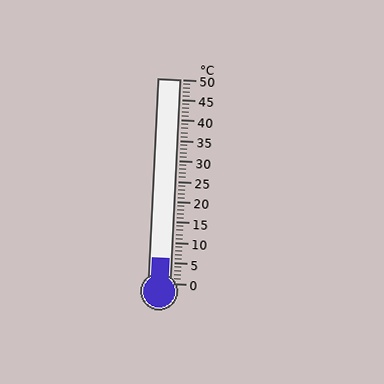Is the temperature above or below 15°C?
The temperature is below 15°C.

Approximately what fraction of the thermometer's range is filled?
The thermometer is filled to approximately 10% of its range.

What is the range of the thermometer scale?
The thermometer scale ranges from 0°C to 50°C.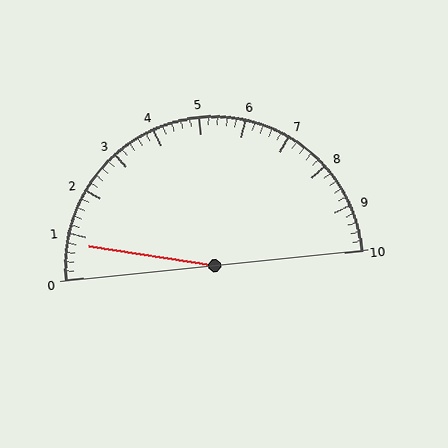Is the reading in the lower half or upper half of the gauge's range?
The reading is in the lower half of the range (0 to 10).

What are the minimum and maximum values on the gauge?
The gauge ranges from 0 to 10.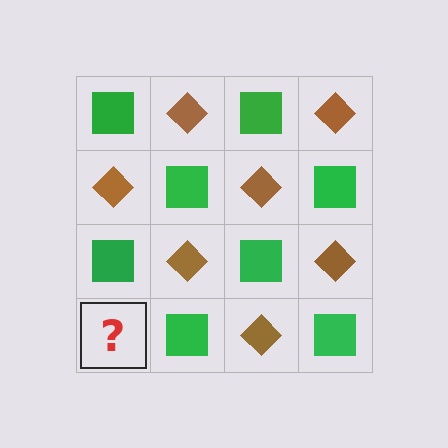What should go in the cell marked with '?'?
The missing cell should contain a brown diamond.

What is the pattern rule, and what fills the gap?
The rule is that it alternates green square and brown diamond in a checkerboard pattern. The gap should be filled with a brown diamond.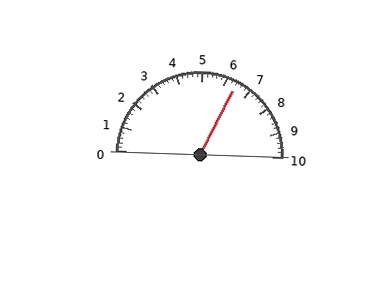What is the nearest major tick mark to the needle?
The nearest major tick mark is 6.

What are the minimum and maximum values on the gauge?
The gauge ranges from 0 to 10.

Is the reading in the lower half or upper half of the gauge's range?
The reading is in the upper half of the range (0 to 10).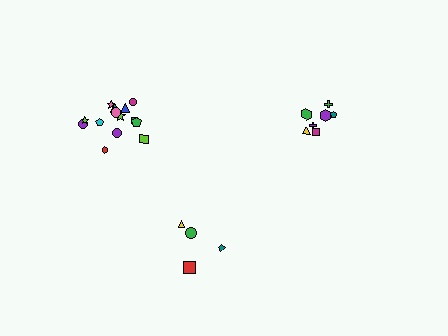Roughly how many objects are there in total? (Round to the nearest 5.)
Roughly 25 objects in total.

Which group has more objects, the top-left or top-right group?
The top-left group.